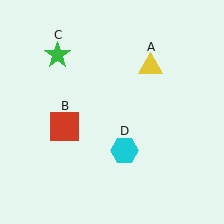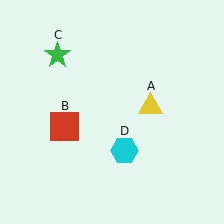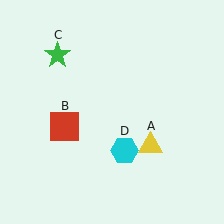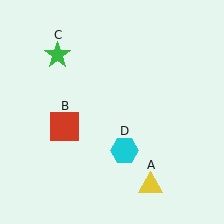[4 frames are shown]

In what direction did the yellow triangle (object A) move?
The yellow triangle (object A) moved down.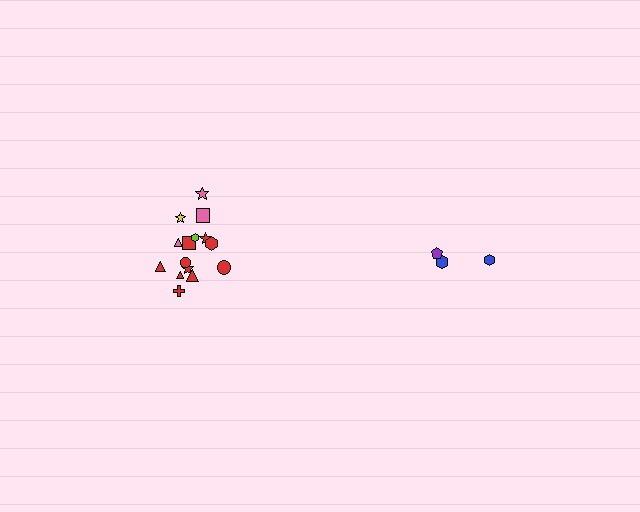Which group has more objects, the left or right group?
The left group.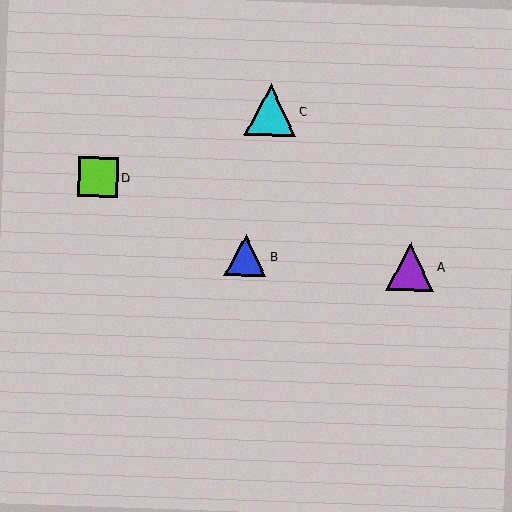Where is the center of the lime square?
The center of the lime square is at (98, 177).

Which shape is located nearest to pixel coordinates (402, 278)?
The purple triangle (labeled A) at (410, 267) is nearest to that location.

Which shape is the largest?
The cyan triangle (labeled C) is the largest.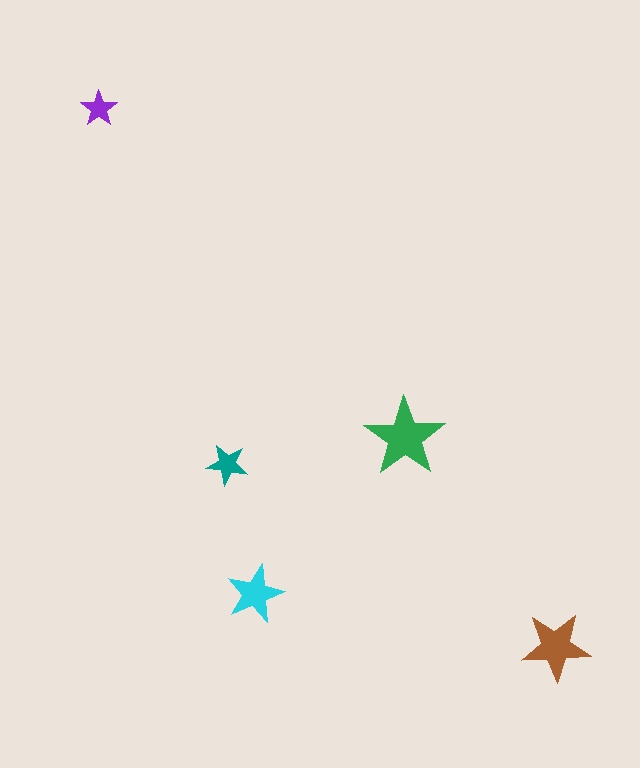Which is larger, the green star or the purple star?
The green one.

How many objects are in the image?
There are 5 objects in the image.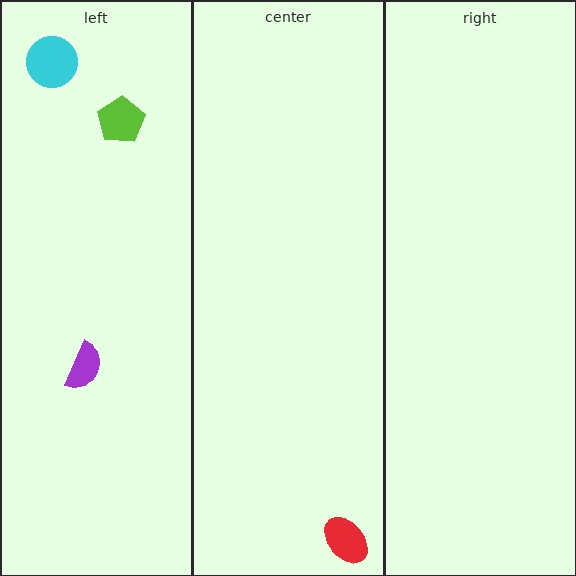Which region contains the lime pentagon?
The left region.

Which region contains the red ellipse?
The center region.